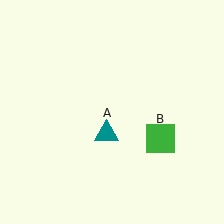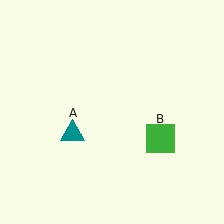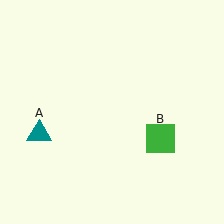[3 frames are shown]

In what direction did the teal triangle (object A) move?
The teal triangle (object A) moved left.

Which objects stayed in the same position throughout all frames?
Green square (object B) remained stationary.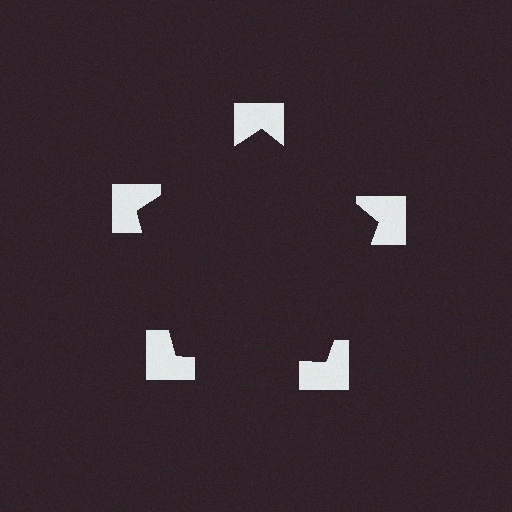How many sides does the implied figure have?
5 sides.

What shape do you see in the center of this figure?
An illusory pentagon — its edges are inferred from the aligned wedge cuts in the notched squares, not physically drawn.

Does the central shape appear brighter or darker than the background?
It typically appears slightly darker than the background, even though no actual brightness change is drawn.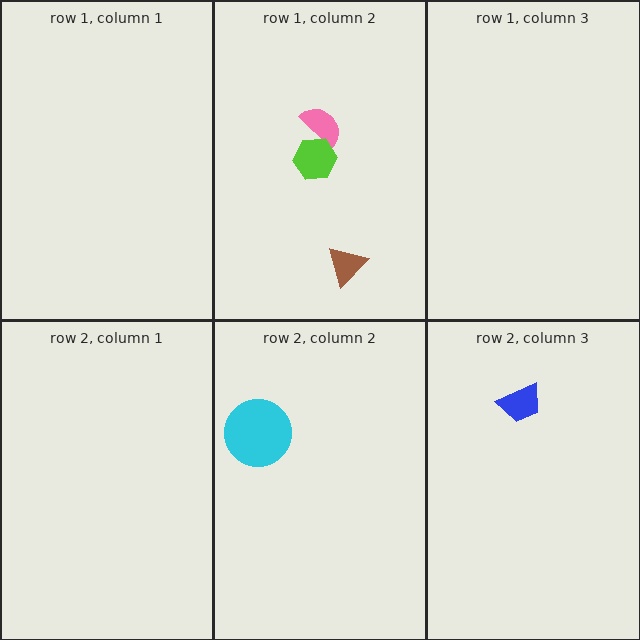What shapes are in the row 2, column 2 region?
The cyan circle.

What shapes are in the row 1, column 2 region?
The pink semicircle, the brown triangle, the lime hexagon.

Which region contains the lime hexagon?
The row 1, column 2 region.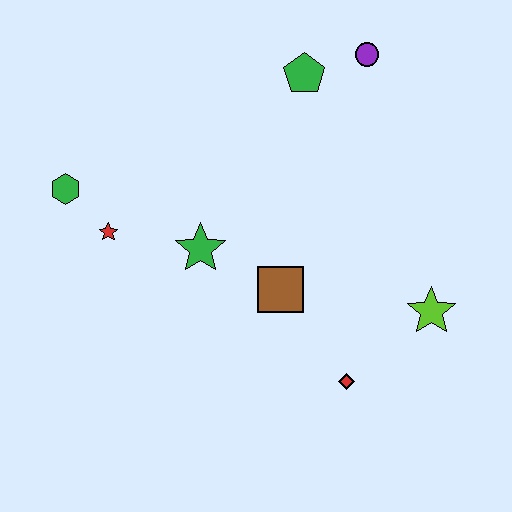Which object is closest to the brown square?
The green star is closest to the brown square.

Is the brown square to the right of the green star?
Yes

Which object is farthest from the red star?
The lime star is farthest from the red star.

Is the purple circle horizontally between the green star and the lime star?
Yes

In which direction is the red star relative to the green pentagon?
The red star is to the left of the green pentagon.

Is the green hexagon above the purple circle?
No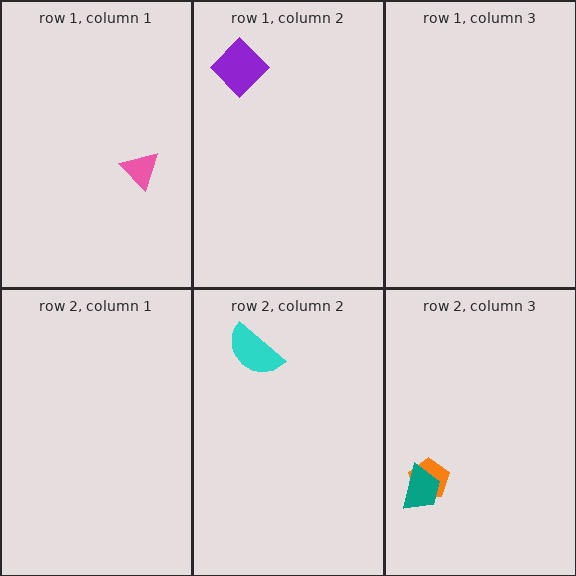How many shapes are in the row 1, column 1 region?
1.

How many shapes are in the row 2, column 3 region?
2.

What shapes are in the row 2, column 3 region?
The orange pentagon, the teal trapezoid.